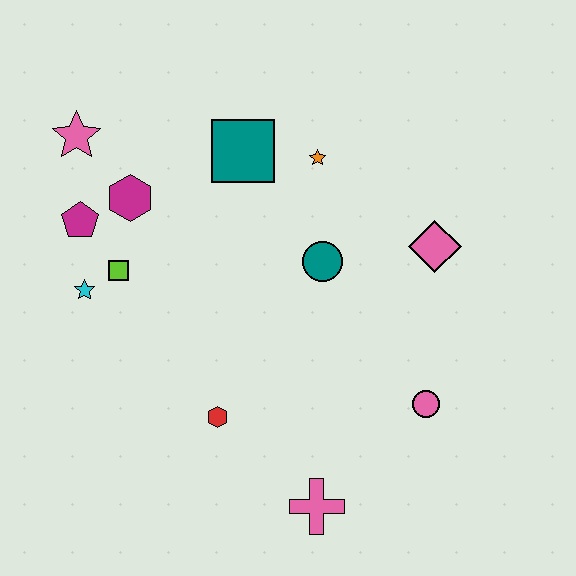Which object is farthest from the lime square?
The pink circle is farthest from the lime square.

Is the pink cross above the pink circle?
No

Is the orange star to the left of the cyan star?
No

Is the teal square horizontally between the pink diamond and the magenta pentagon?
Yes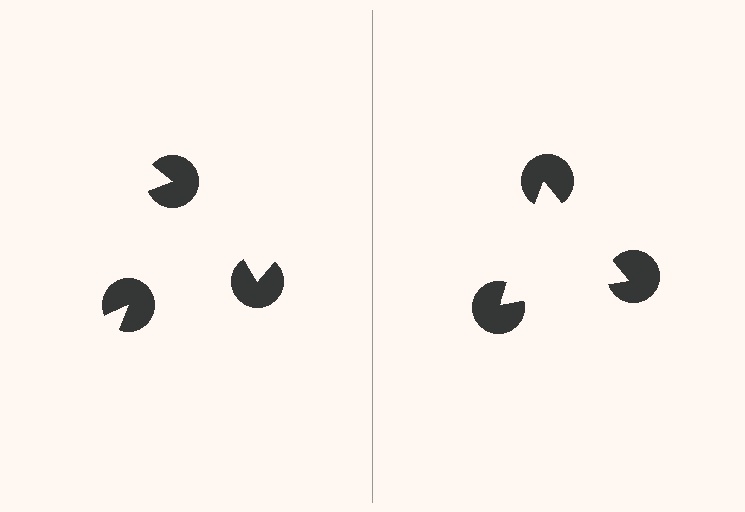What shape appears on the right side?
An illusory triangle.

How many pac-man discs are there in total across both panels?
6 — 3 on each side.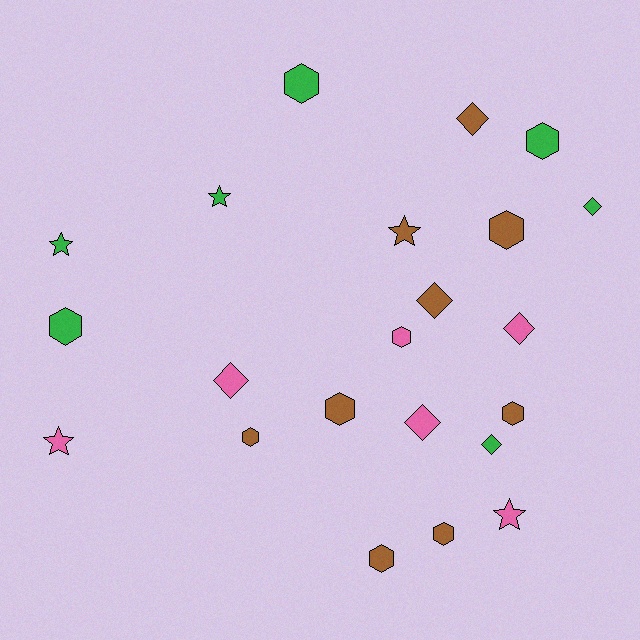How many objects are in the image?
There are 22 objects.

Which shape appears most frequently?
Hexagon, with 10 objects.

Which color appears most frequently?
Brown, with 9 objects.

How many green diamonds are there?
There are 2 green diamonds.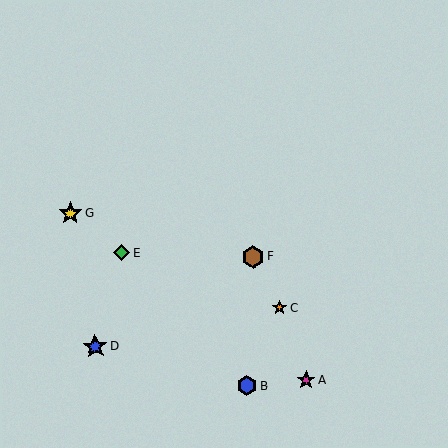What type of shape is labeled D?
Shape D is a blue star.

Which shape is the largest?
The blue star (labeled D) is the largest.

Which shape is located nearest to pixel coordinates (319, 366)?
The magenta star (labeled A) at (306, 380) is nearest to that location.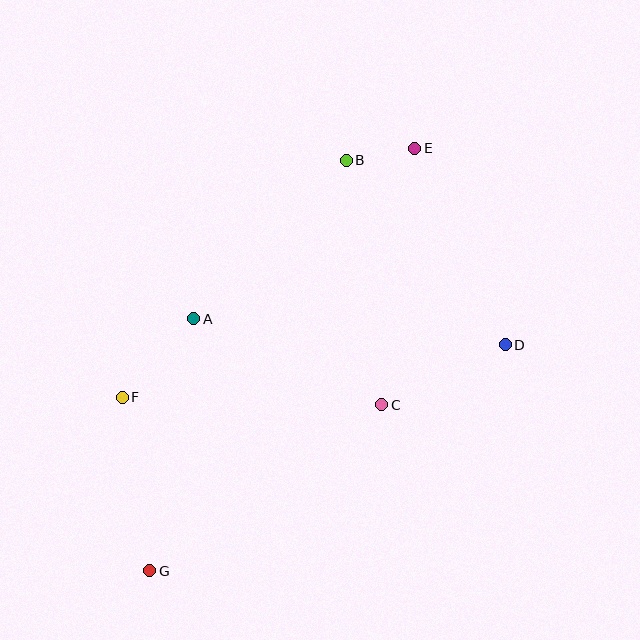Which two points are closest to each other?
Points B and E are closest to each other.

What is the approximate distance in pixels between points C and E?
The distance between C and E is approximately 259 pixels.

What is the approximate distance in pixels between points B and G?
The distance between B and G is approximately 455 pixels.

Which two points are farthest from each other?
Points E and G are farthest from each other.